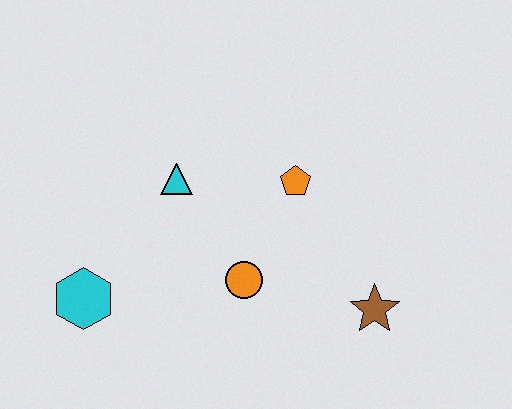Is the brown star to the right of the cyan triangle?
Yes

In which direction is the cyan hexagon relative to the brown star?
The cyan hexagon is to the left of the brown star.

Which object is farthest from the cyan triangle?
The brown star is farthest from the cyan triangle.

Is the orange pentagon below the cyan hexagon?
No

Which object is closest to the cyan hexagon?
The cyan triangle is closest to the cyan hexagon.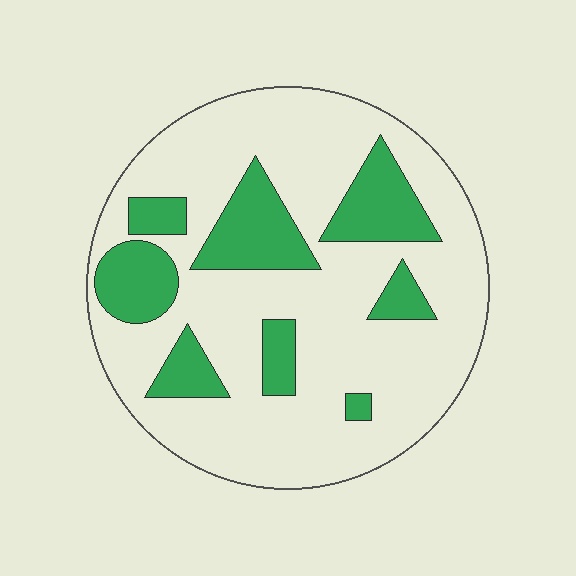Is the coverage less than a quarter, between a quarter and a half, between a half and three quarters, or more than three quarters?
Less than a quarter.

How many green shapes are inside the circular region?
8.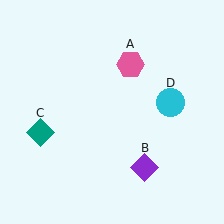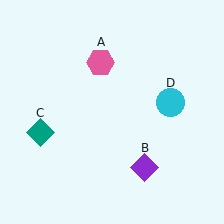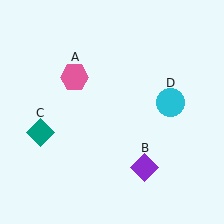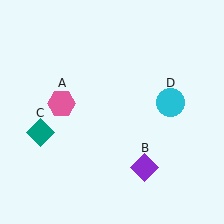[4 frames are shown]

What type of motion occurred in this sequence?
The pink hexagon (object A) rotated counterclockwise around the center of the scene.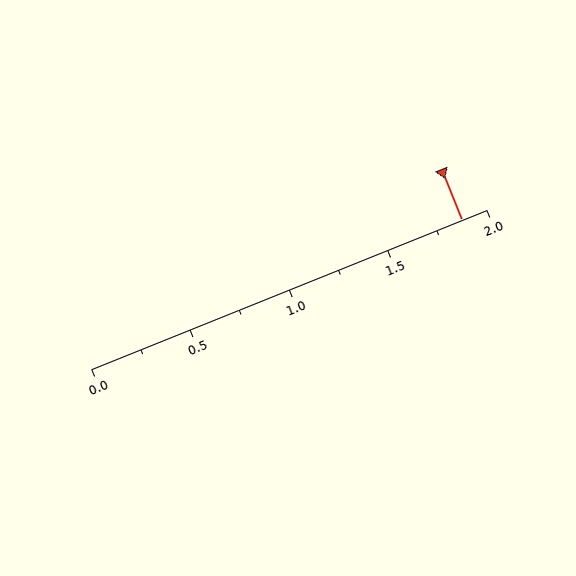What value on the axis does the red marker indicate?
The marker indicates approximately 1.88.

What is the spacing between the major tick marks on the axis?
The major ticks are spaced 0.5 apart.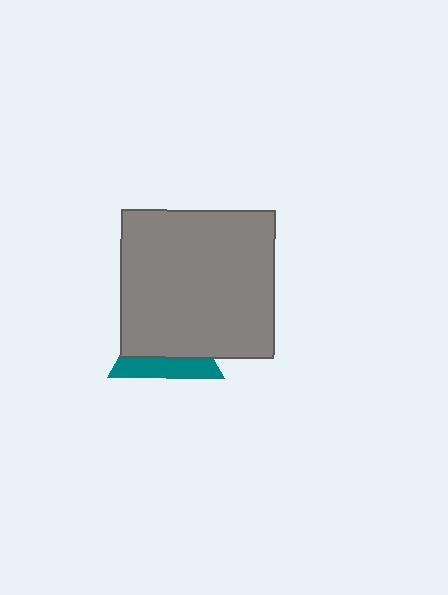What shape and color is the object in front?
The object in front is a gray rectangle.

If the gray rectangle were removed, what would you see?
You would see the complete teal triangle.